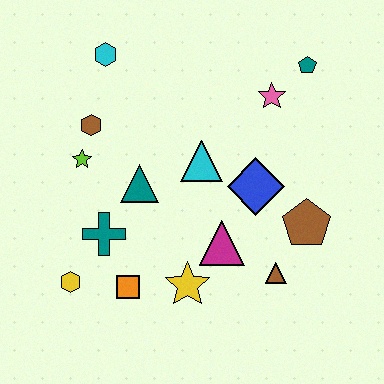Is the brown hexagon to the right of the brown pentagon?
No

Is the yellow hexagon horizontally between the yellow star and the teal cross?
No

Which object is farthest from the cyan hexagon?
The brown triangle is farthest from the cyan hexagon.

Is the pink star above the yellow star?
Yes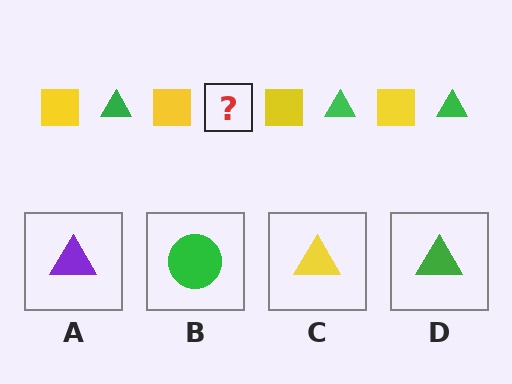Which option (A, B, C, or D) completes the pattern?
D.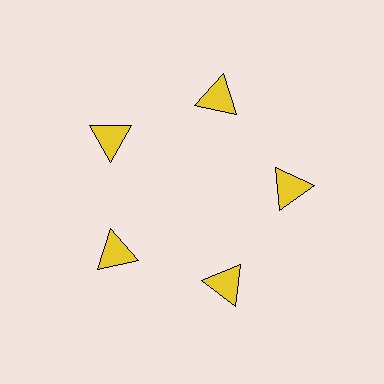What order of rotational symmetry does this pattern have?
This pattern has 5-fold rotational symmetry.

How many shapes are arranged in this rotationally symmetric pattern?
There are 5 shapes, arranged in 5 groups of 1.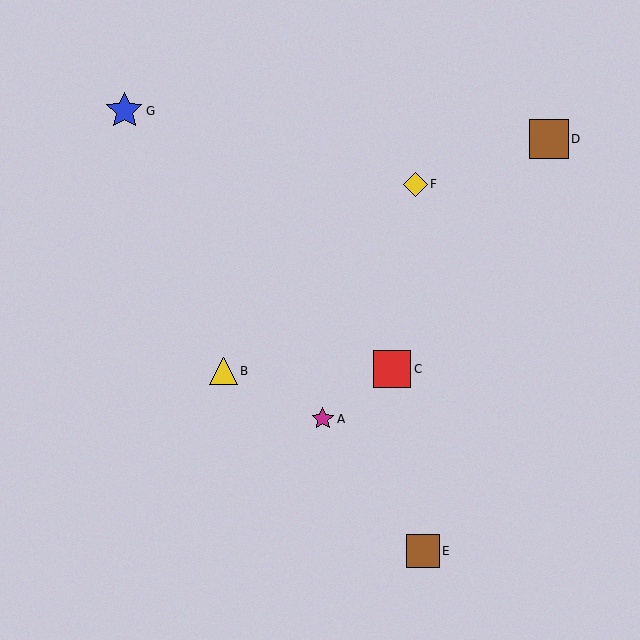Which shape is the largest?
The brown square (labeled D) is the largest.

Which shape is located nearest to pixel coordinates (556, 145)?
The brown square (labeled D) at (549, 139) is nearest to that location.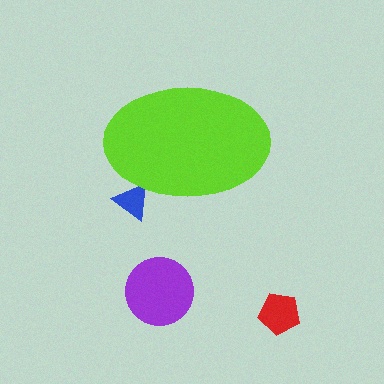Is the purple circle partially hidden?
No, the purple circle is fully visible.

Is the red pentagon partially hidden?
No, the red pentagon is fully visible.